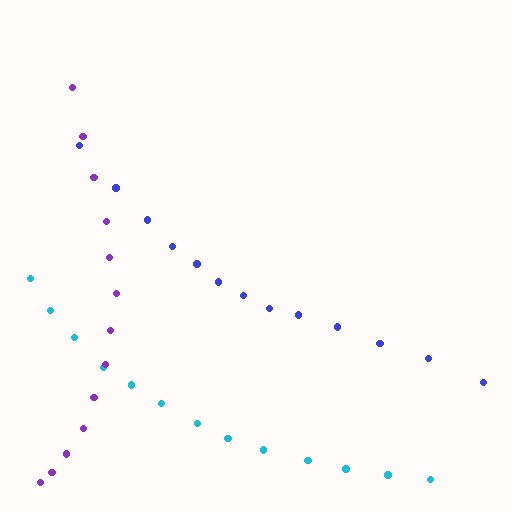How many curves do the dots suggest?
There are 3 distinct paths.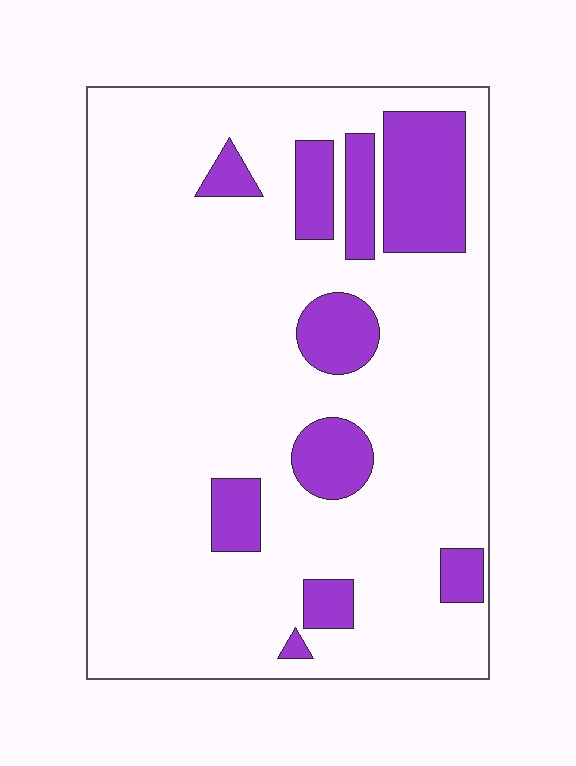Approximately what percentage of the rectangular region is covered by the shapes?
Approximately 15%.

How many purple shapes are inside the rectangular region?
10.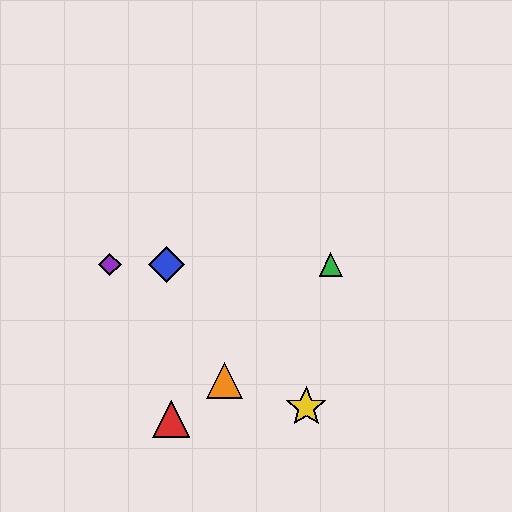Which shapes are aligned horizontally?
The blue diamond, the green triangle, the purple diamond are aligned horizontally.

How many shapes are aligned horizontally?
3 shapes (the blue diamond, the green triangle, the purple diamond) are aligned horizontally.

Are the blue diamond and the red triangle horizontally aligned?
No, the blue diamond is at y≈265 and the red triangle is at y≈419.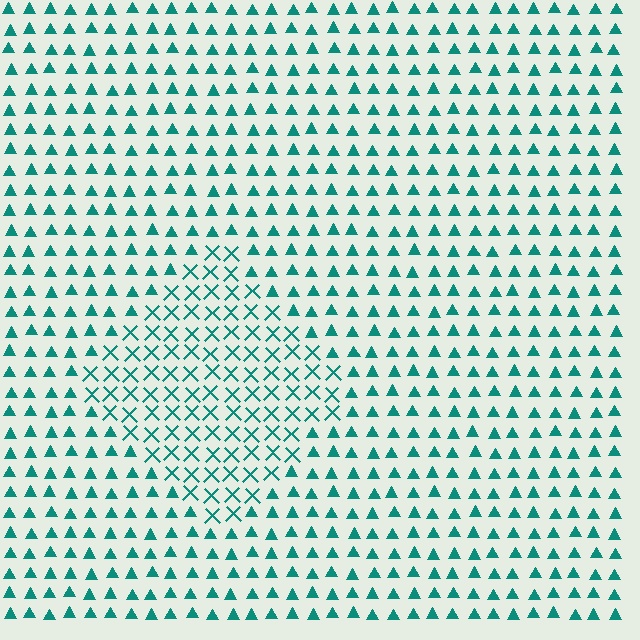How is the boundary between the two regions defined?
The boundary is defined by a change in element shape: X marks inside vs. triangles outside. All elements share the same color and spacing.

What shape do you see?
I see a diamond.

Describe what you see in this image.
The image is filled with small teal elements arranged in a uniform grid. A diamond-shaped region contains X marks, while the surrounding area contains triangles. The boundary is defined purely by the change in element shape.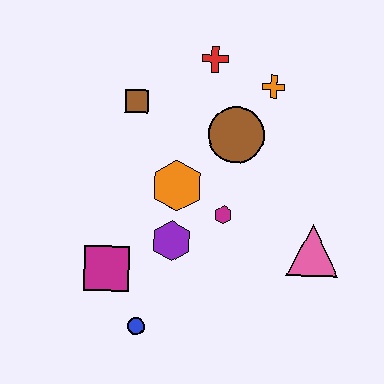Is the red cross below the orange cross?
No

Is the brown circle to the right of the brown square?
Yes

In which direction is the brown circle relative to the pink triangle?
The brown circle is above the pink triangle.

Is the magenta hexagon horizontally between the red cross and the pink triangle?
Yes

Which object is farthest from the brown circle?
The blue circle is farthest from the brown circle.